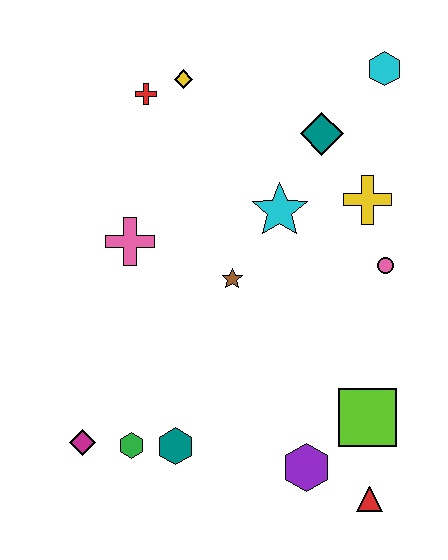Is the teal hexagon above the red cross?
No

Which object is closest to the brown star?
The cyan star is closest to the brown star.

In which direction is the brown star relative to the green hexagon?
The brown star is above the green hexagon.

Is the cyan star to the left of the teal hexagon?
No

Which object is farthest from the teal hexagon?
The cyan hexagon is farthest from the teal hexagon.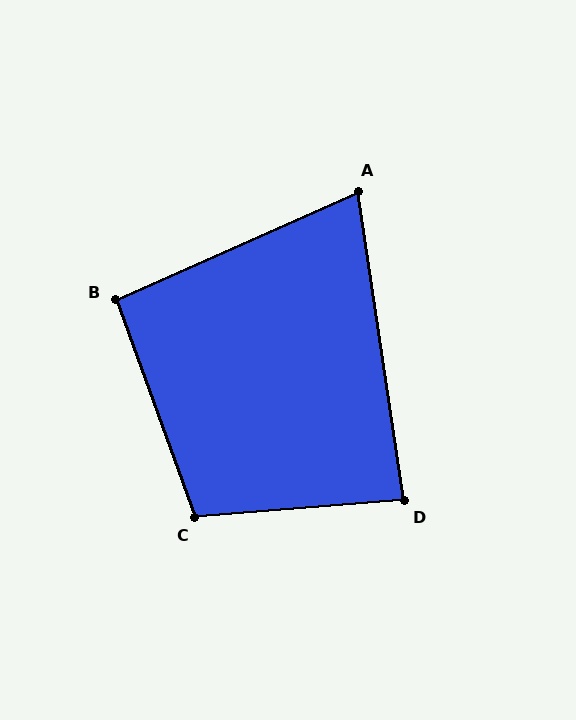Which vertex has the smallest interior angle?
A, at approximately 74 degrees.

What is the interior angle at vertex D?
Approximately 86 degrees (approximately right).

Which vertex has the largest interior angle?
C, at approximately 106 degrees.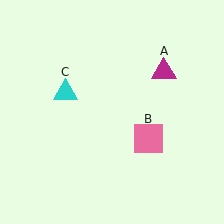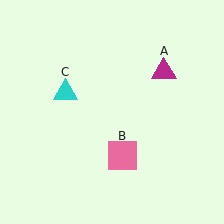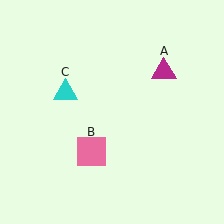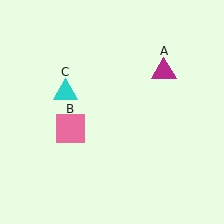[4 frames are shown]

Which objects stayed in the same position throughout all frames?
Magenta triangle (object A) and cyan triangle (object C) remained stationary.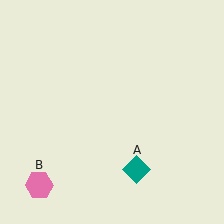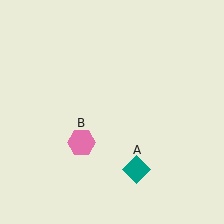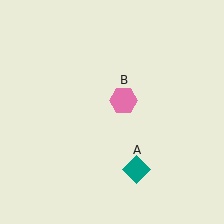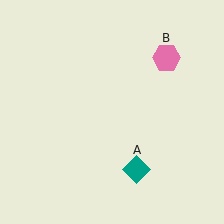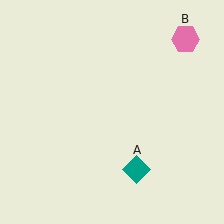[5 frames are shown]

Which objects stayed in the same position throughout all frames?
Teal diamond (object A) remained stationary.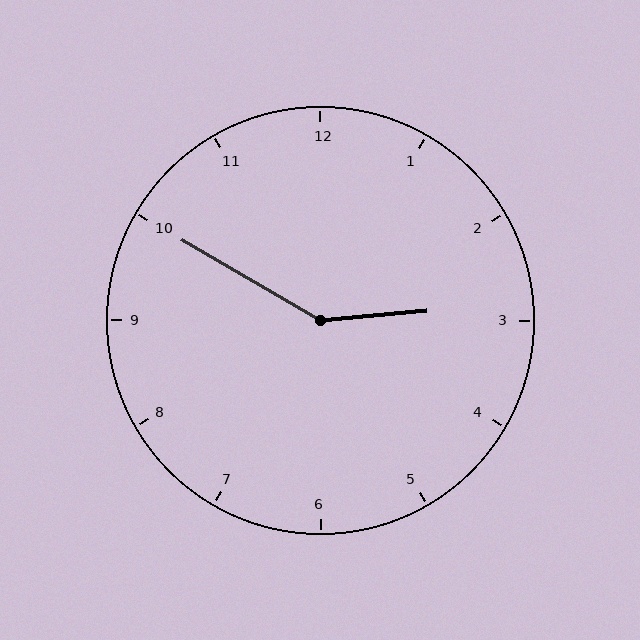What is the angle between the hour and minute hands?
Approximately 145 degrees.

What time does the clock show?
2:50.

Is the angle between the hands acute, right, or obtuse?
It is obtuse.